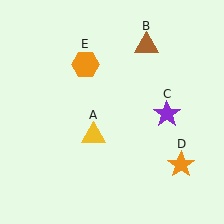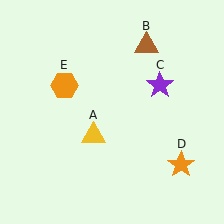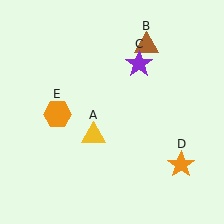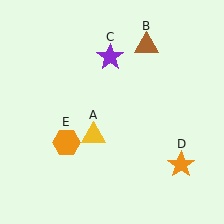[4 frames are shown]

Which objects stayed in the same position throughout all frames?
Yellow triangle (object A) and brown triangle (object B) and orange star (object D) remained stationary.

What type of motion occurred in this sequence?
The purple star (object C), orange hexagon (object E) rotated counterclockwise around the center of the scene.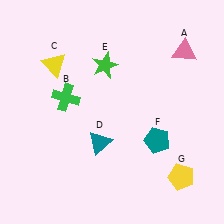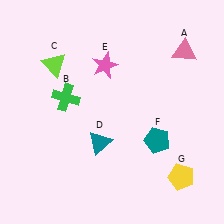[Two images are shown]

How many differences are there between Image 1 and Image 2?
There are 2 differences between the two images.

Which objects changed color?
C changed from yellow to lime. E changed from green to pink.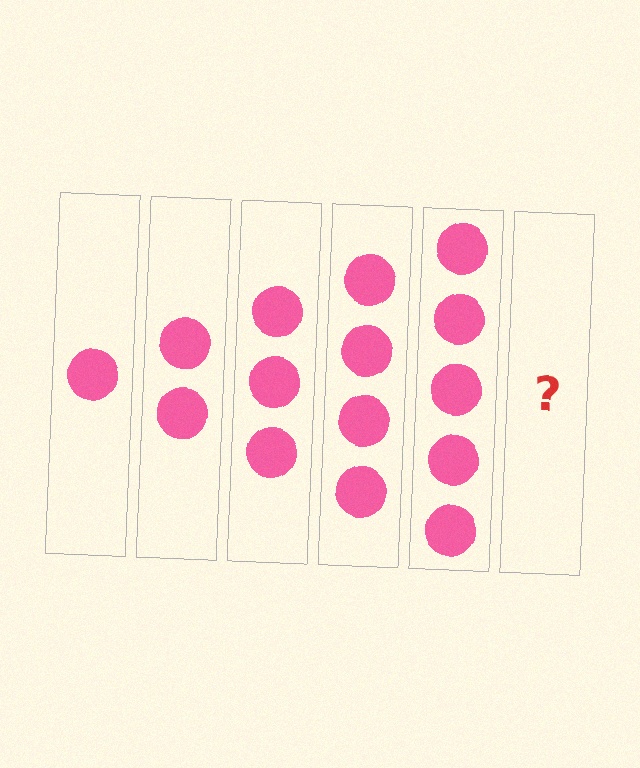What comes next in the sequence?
The next element should be 6 circles.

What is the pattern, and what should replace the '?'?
The pattern is that each step adds one more circle. The '?' should be 6 circles.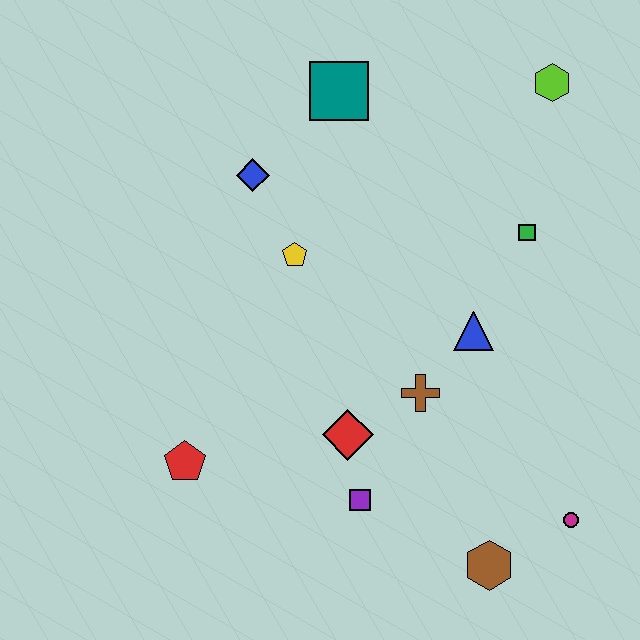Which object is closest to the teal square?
The blue diamond is closest to the teal square.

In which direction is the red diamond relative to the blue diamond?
The red diamond is below the blue diamond.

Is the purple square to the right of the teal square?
Yes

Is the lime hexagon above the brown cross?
Yes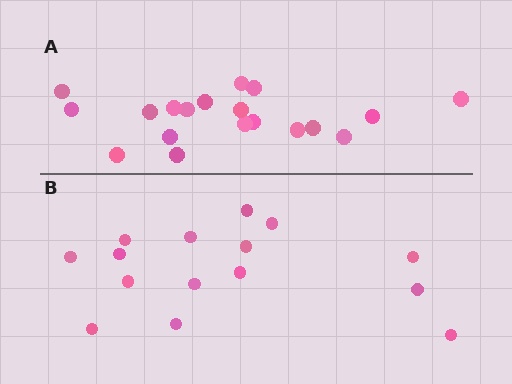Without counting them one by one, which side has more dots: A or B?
Region A (the top region) has more dots.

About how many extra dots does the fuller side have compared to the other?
Region A has about 4 more dots than region B.